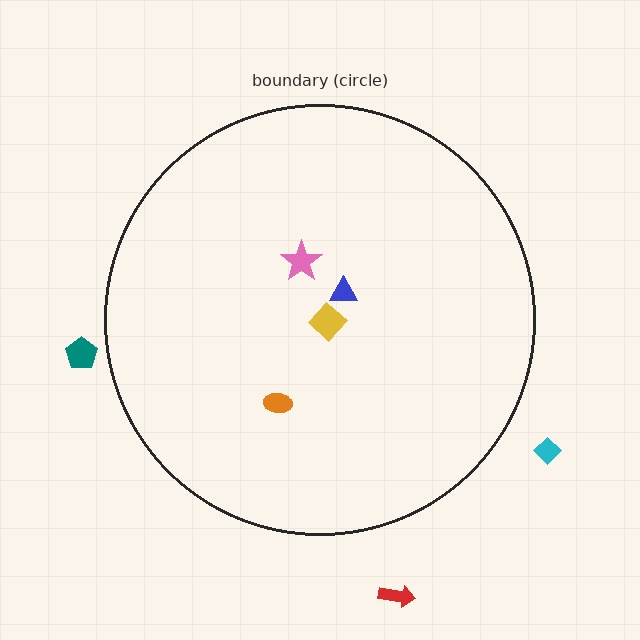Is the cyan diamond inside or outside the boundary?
Outside.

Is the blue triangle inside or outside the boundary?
Inside.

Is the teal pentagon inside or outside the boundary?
Outside.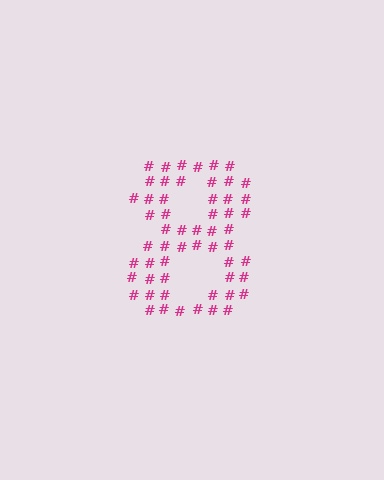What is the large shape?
The large shape is the digit 8.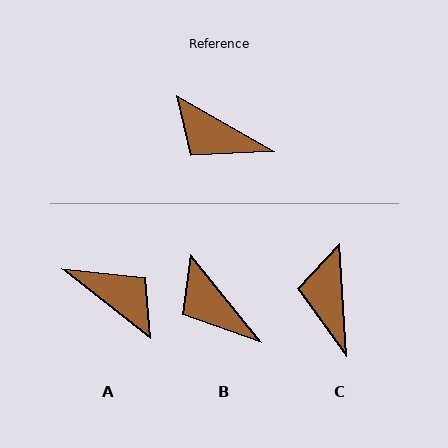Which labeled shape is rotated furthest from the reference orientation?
A, about 172 degrees away.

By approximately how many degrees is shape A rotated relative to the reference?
Approximately 172 degrees counter-clockwise.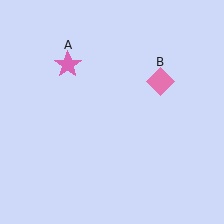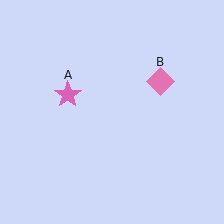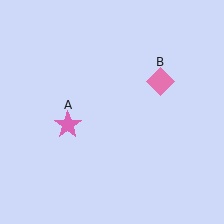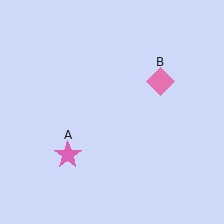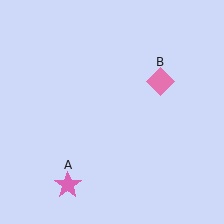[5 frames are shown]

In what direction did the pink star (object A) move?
The pink star (object A) moved down.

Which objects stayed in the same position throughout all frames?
Pink diamond (object B) remained stationary.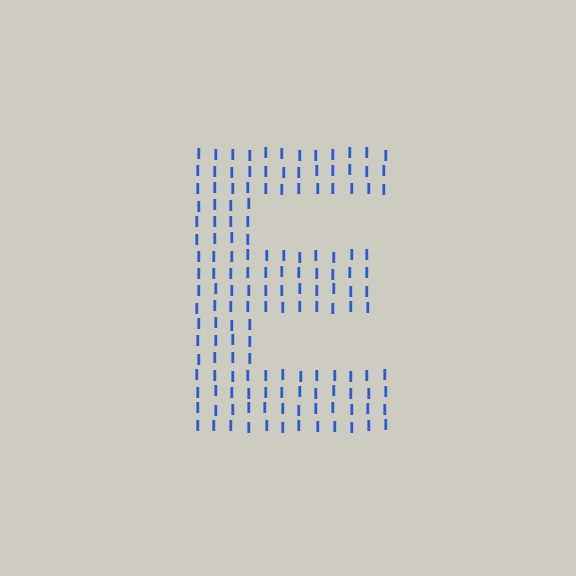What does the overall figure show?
The overall figure shows the letter E.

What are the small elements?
The small elements are letter I's.